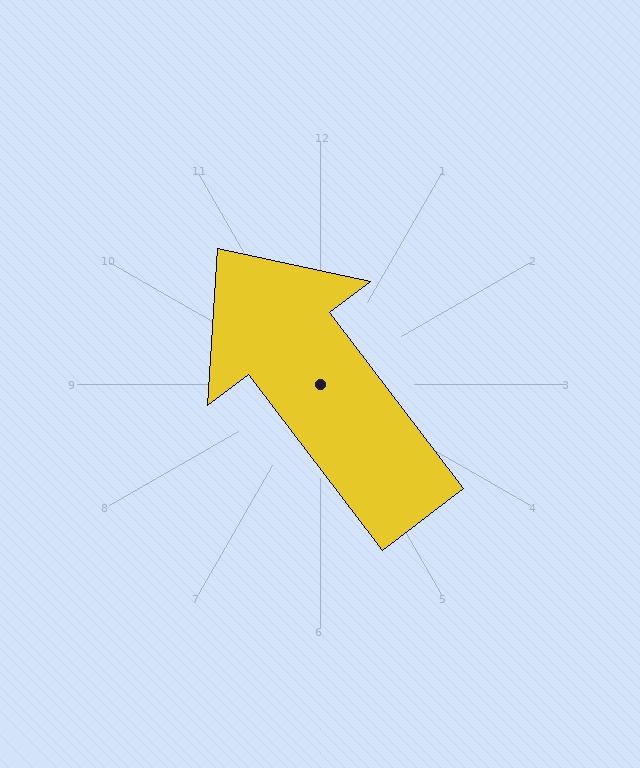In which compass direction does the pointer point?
Northwest.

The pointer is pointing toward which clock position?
Roughly 11 o'clock.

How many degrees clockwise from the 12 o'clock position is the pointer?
Approximately 323 degrees.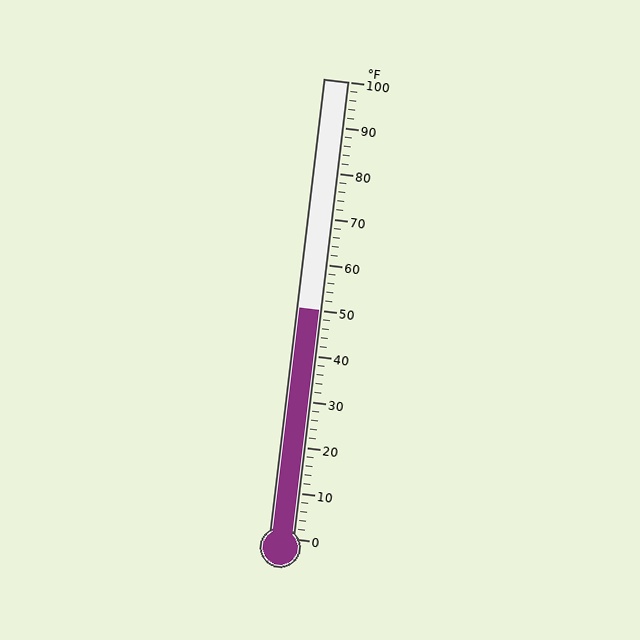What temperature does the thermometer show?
The thermometer shows approximately 50°F.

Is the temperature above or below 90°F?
The temperature is below 90°F.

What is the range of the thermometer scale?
The thermometer scale ranges from 0°F to 100°F.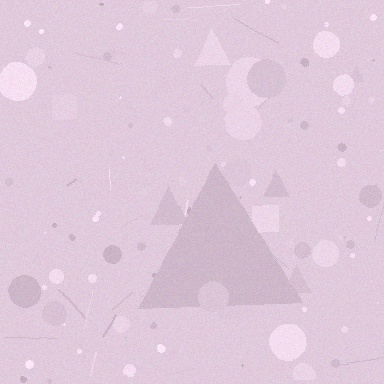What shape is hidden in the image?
A triangle is hidden in the image.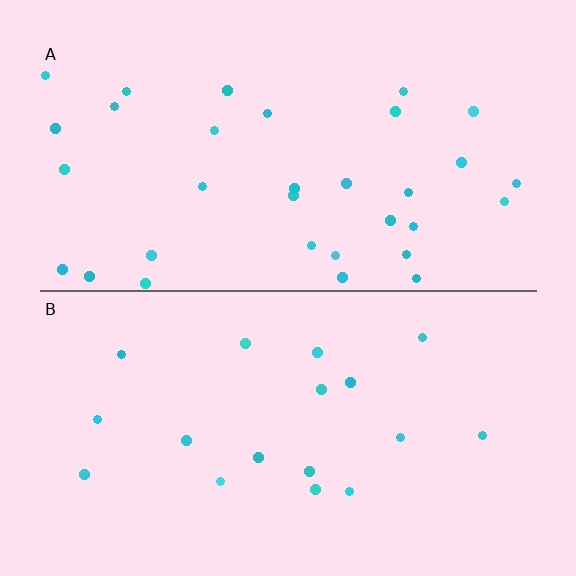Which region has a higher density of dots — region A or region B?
A (the top).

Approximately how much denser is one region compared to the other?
Approximately 1.8× — region A over region B.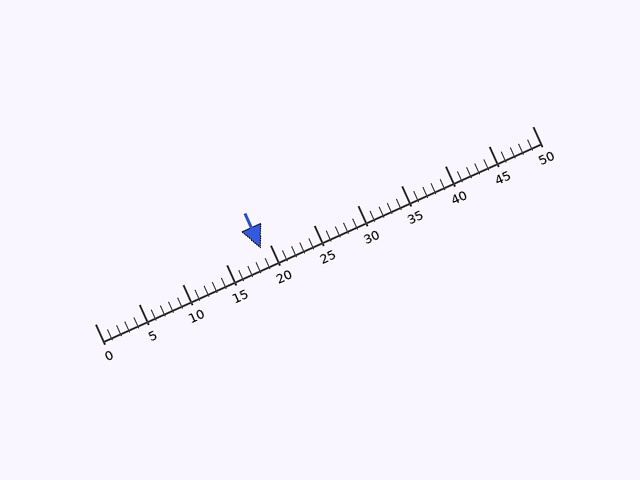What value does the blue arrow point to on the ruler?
The blue arrow points to approximately 19.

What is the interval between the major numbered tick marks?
The major tick marks are spaced 5 units apart.